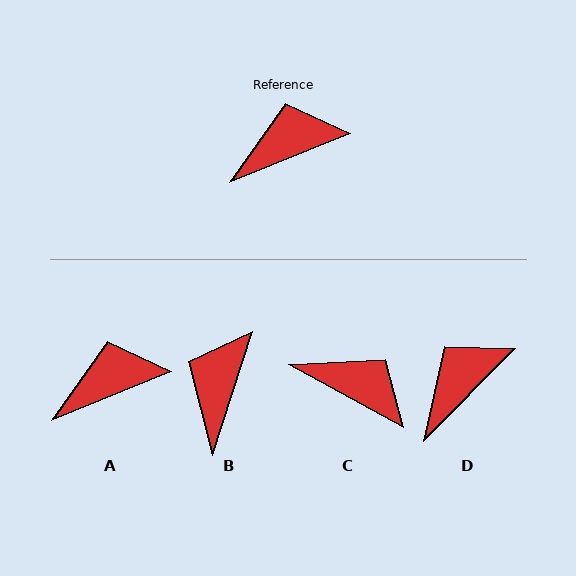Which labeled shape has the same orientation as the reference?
A.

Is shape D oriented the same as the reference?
No, it is off by about 23 degrees.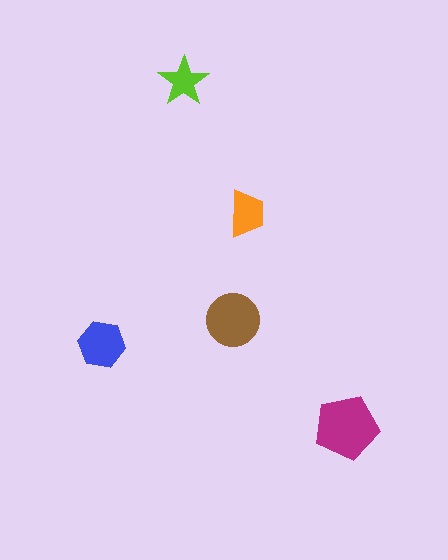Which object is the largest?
The magenta pentagon.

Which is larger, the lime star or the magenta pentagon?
The magenta pentagon.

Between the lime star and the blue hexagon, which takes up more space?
The blue hexagon.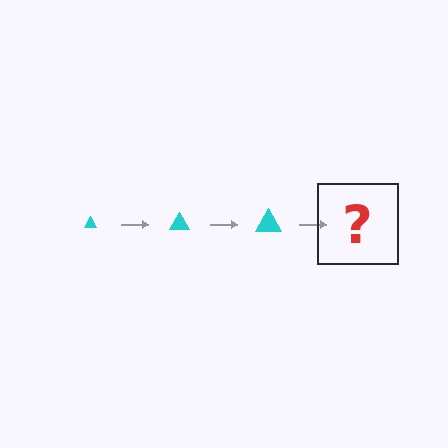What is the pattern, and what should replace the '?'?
The pattern is that the triangle gets progressively larger each step. The '?' should be a cyan triangle, larger than the previous one.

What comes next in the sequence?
The next element should be a cyan triangle, larger than the previous one.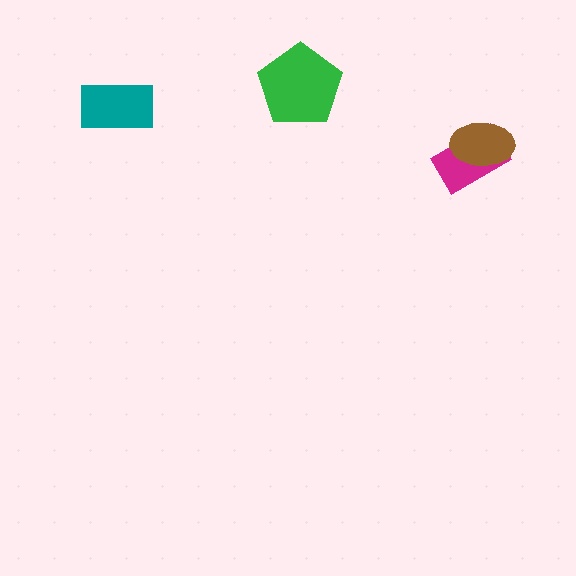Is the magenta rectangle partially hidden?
Yes, it is partially covered by another shape.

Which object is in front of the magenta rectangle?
The brown ellipse is in front of the magenta rectangle.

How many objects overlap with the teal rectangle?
0 objects overlap with the teal rectangle.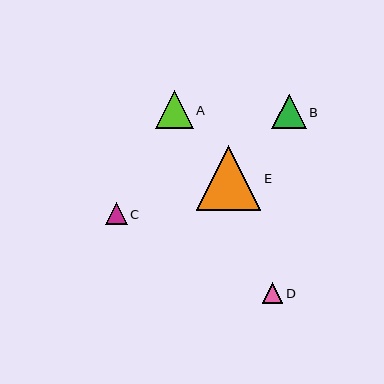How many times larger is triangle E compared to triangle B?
Triangle E is approximately 1.9 times the size of triangle B.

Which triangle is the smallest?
Triangle D is the smallest with a size of approximately 20 pixels.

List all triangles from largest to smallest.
From largest to smallest: E, A, B, C, D.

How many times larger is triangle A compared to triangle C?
Triangle A is approximately 1.7 times the size of triangle C.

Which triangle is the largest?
Triangle E is the largest with a size of approximately 64 pixels.